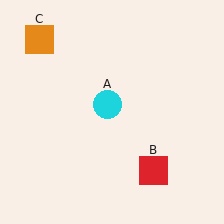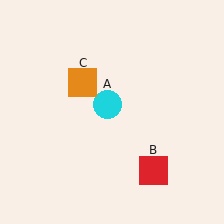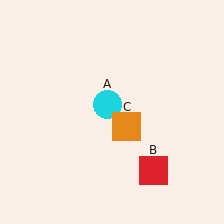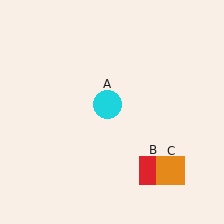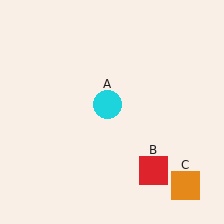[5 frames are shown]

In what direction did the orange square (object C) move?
The orange square (object C) moved down and to the right.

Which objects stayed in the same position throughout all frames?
Cyan circle (object A) and red square (object B) remained stationary.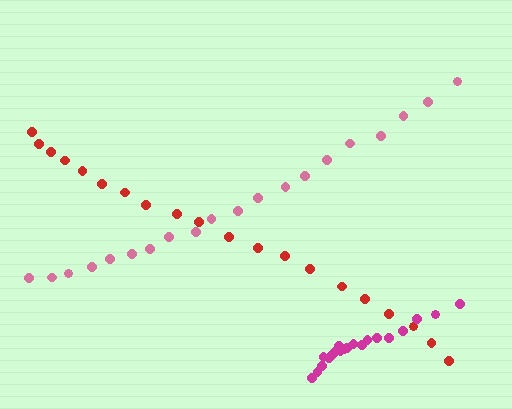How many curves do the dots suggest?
There are 3 distinct paths.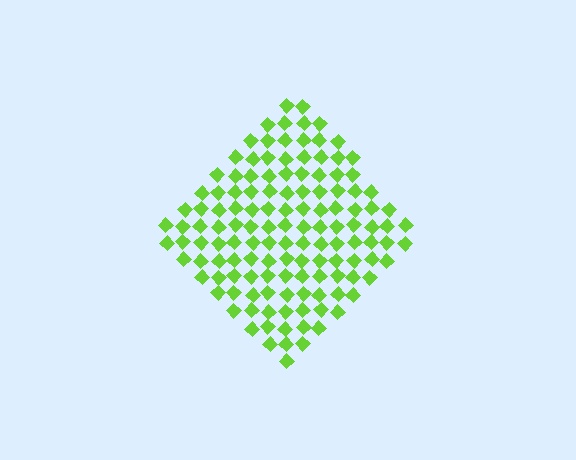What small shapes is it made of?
It is made of small diamonds.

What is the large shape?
The large shape is a diamond.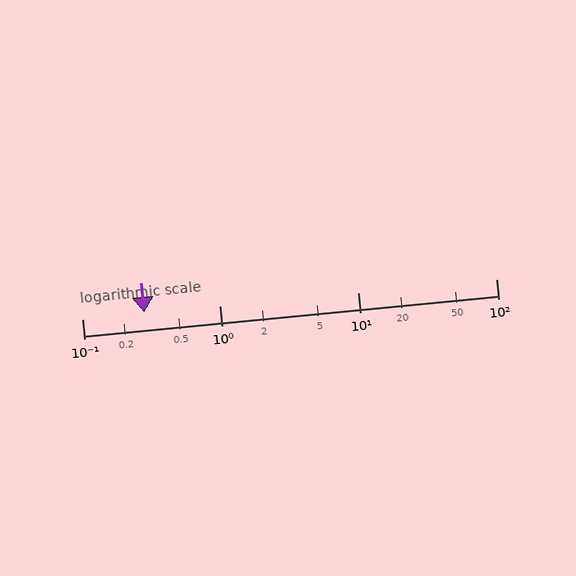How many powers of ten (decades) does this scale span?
The scale spans 3 decades, from 0.1 to 100.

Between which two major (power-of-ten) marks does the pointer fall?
The pointer is between 0.1 and 1.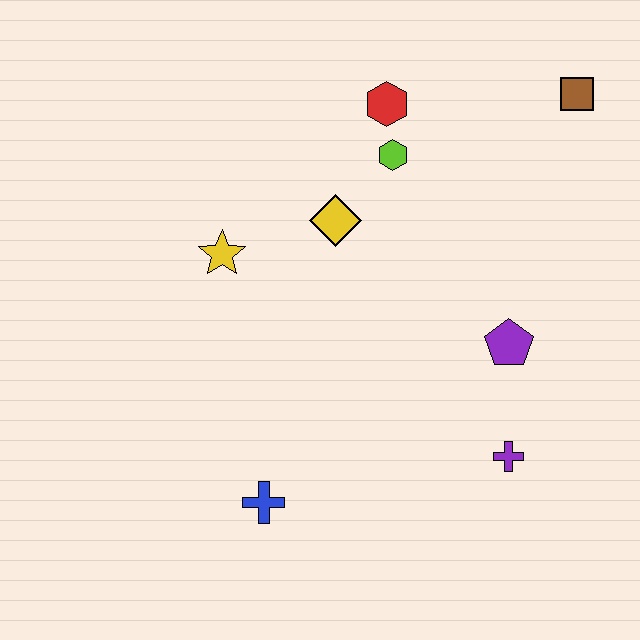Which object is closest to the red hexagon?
The lime hexagon is closest to the red hexagon.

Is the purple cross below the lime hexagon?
Yes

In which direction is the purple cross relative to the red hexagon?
The purple cross is below the red hexagon.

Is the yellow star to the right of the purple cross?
No